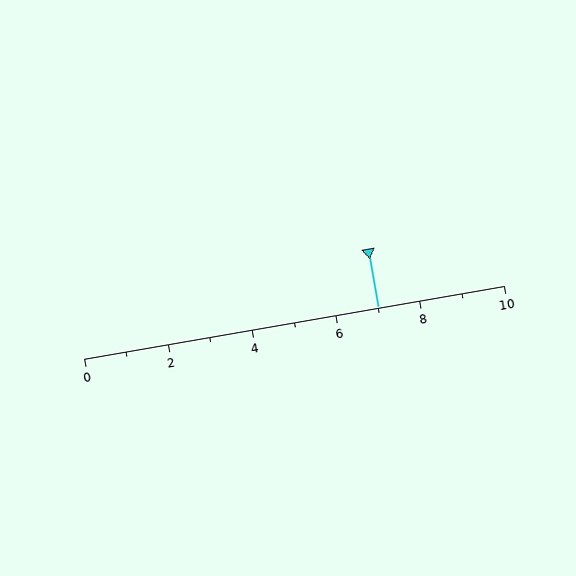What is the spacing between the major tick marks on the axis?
The major ticks are spaced 2 apart.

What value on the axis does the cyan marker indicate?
The marker indicates approximately 7.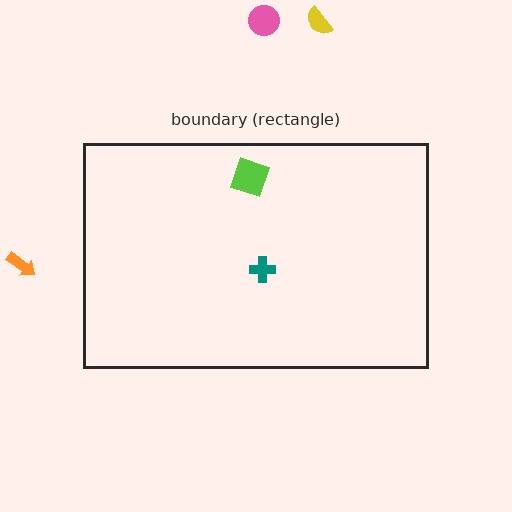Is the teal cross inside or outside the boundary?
Inside.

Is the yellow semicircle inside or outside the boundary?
Outside.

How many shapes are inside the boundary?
2 inside, 3 outside.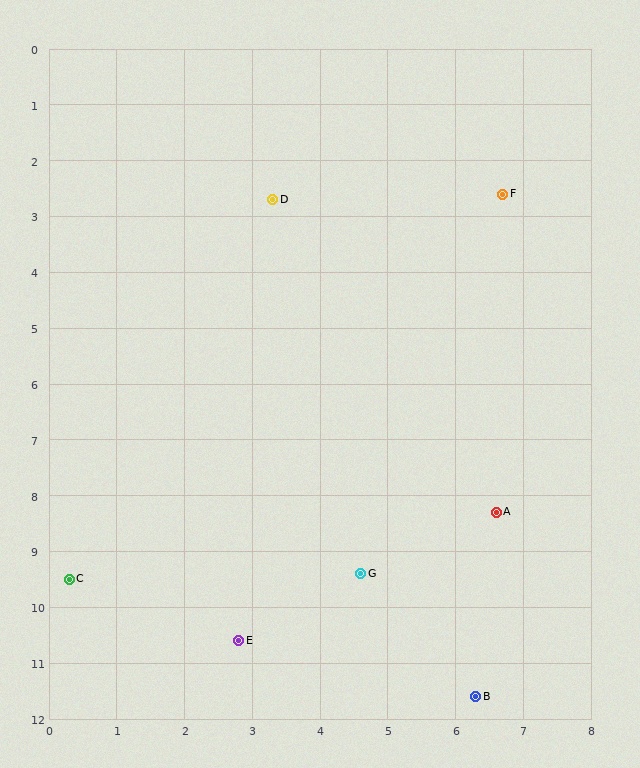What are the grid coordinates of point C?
Point C is at approximately (0.3, 9.5).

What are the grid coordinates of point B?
Point B is at approximately (6.3, 11.6).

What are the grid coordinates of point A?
Point A is at approximately (6.6, 8.3).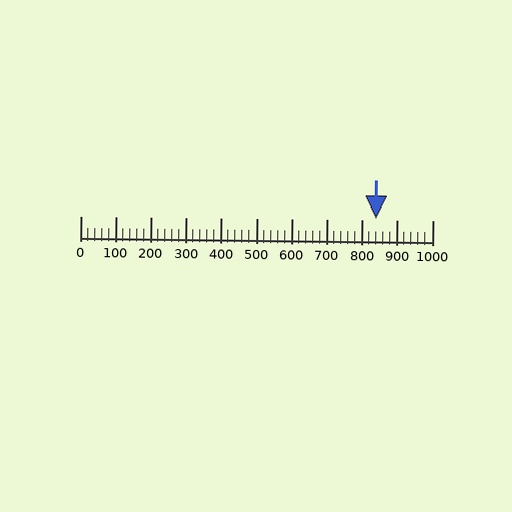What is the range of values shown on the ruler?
The ruler shows values from 0 to 1000.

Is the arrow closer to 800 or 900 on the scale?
The arrow is closer to 800.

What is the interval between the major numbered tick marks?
The major tick marks are spaced 100 units apart.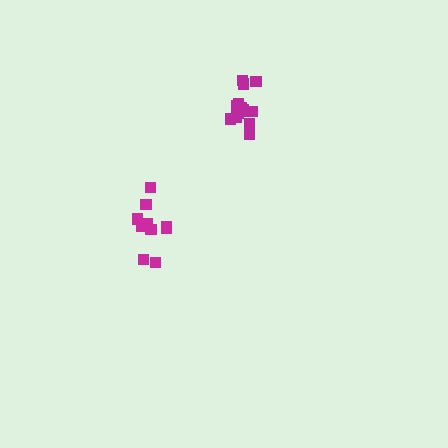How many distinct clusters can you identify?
There are 2 distinct clusters.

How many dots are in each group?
Group 1: 10 dots, Group 2: 14 dots (24 total).